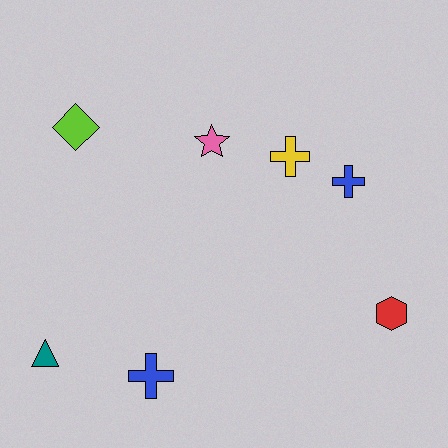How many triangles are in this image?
There is 1 triangle.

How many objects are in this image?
There are 7 objects.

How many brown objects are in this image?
There are no brown objects.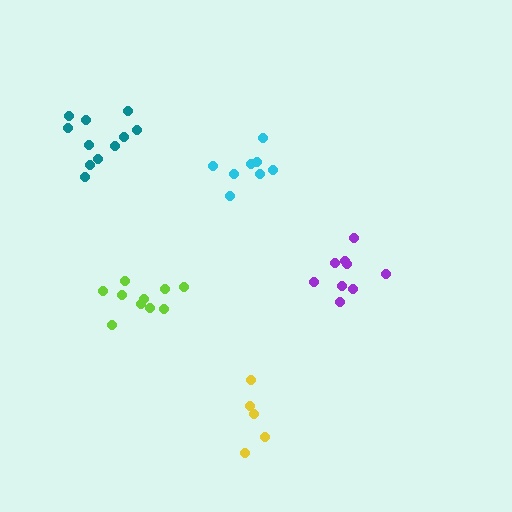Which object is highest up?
The teal cluster is topmost.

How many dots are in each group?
Group 1: 8 dots, Group 2: 5 dots, Group 3: 9 dots, Group 4: 10 dots, Group 5: 11 dots (43 total).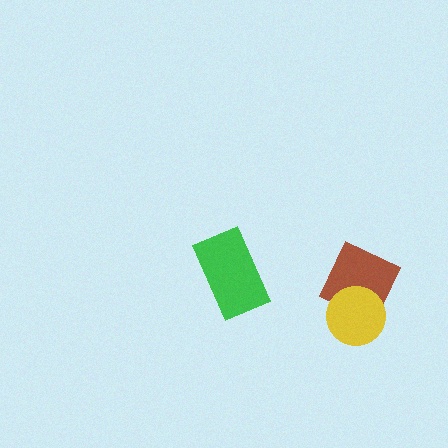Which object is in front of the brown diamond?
The yellow circle is in front of the brown diamond.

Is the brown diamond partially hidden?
Yes, it is partially covered by another shape.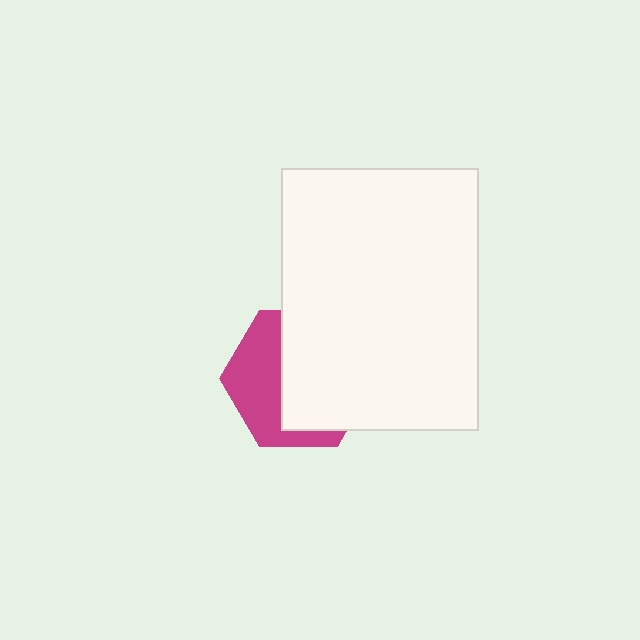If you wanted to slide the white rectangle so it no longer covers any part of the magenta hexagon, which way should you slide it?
Slide it right — that is the most direct way to separate the two shapes.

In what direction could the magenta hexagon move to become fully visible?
The magenta hexagon could move left. That would shift it out from behind the white rectangle entirely.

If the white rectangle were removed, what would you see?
You would see the complete magenta hexagon.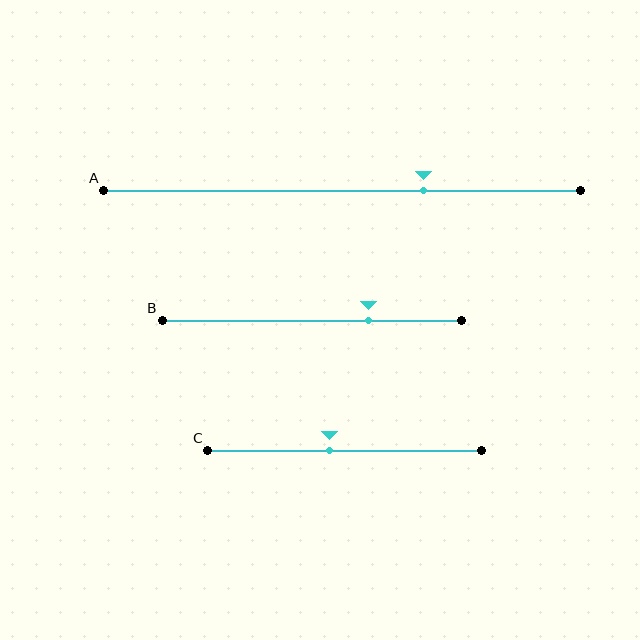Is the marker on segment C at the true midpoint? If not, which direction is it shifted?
No, the marker on segment C is shifted to the left by about 6% of the segment length.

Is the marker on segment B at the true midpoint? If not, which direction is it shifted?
No, the marker on segment B is shifted to the right by about 19% of the segment length.